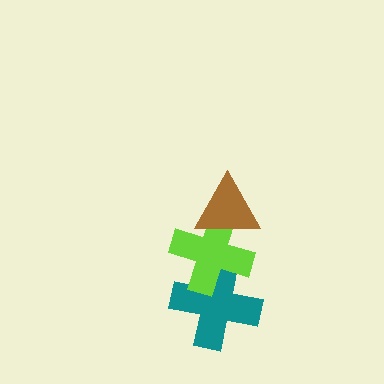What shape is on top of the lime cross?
The brown triangle is on top of the lime cross.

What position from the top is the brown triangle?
The brown triangle is 1st from the top.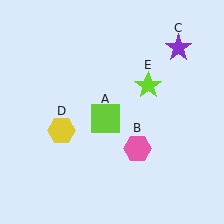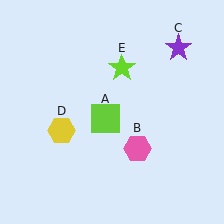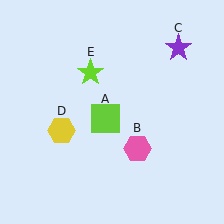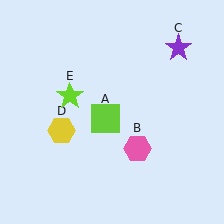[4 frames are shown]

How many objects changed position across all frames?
1 object changed position: lime star (object E).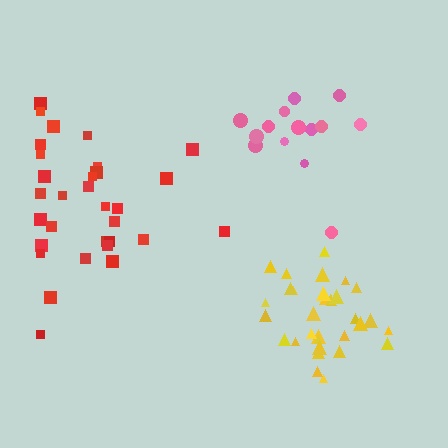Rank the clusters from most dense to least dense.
yellow, pink, red.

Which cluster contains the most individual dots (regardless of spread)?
Yellow (34).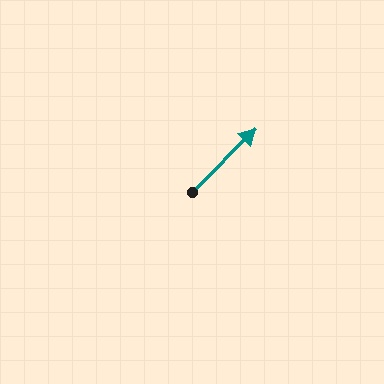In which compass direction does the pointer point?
Northeast.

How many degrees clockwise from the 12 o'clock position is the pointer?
Approximately 45 degrees.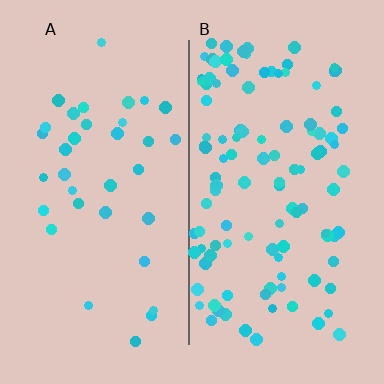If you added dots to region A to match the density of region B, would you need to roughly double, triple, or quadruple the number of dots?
Approximately triple.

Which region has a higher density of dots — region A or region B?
B (the right).